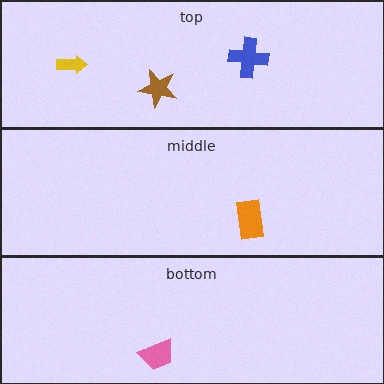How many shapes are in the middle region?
1.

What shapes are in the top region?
The blue cross, the yellow arrow, the brown star.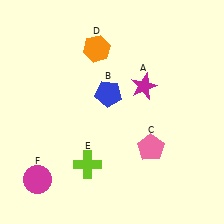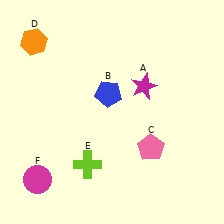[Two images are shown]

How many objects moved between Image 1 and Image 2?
1 object moved between the two images.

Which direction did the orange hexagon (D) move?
The orange hexagon (D) moved left.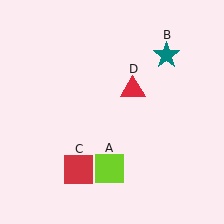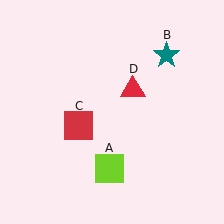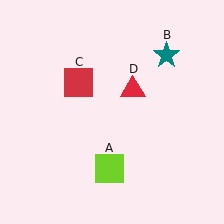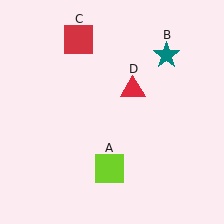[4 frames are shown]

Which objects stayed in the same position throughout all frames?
Lime square (object A) and teal star (object B) and red triangle (object D) remained stationary.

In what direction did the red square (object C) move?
The red square (object C) moved up.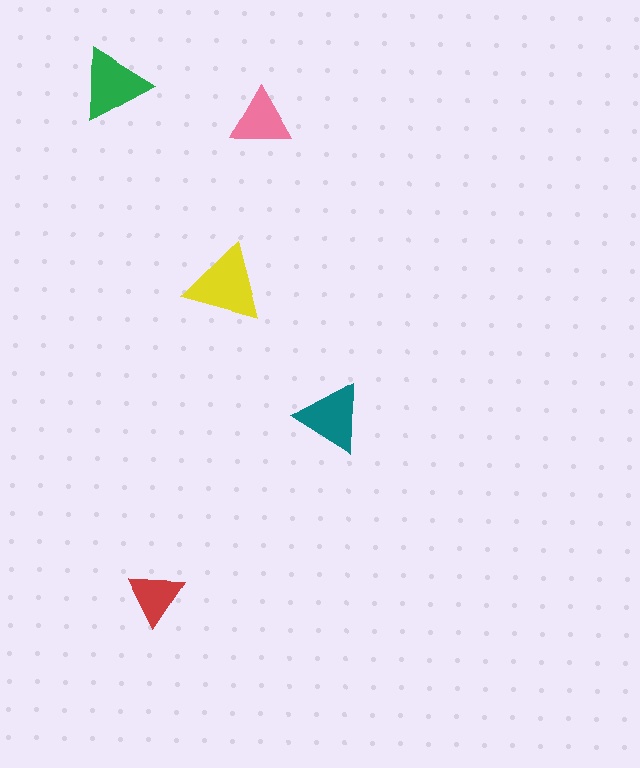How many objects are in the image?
There are 5 objects in the image.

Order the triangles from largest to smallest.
the yellow one, the green one, the teal one, the pink one, the red one.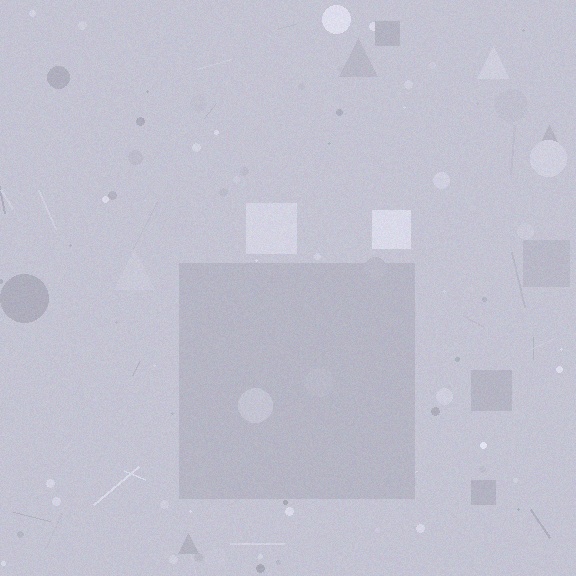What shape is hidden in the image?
A square is hidden in the image.